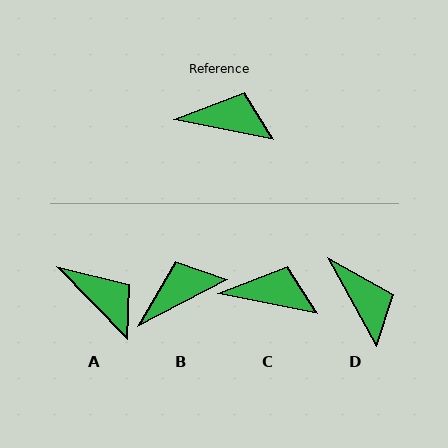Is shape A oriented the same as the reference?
No, it is off by about 35 degrees.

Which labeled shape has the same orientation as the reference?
C.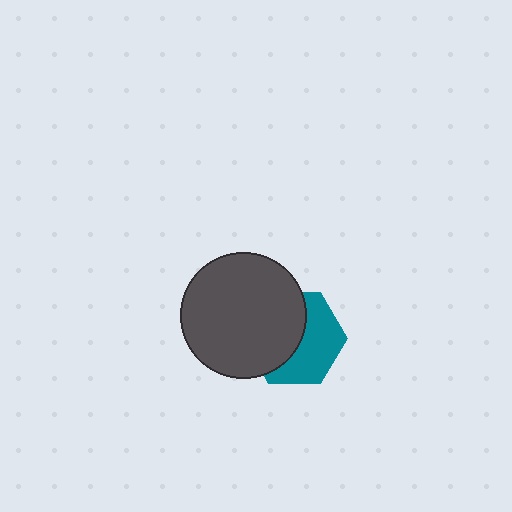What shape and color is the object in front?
The object in front is a dark gray circle.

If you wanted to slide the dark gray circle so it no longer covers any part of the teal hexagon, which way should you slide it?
Slide it left — that is the most direct way to separate the two shapes.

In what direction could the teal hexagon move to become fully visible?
The teal hexagon could move right. That would shift it out from behind the dark gray circle entirely.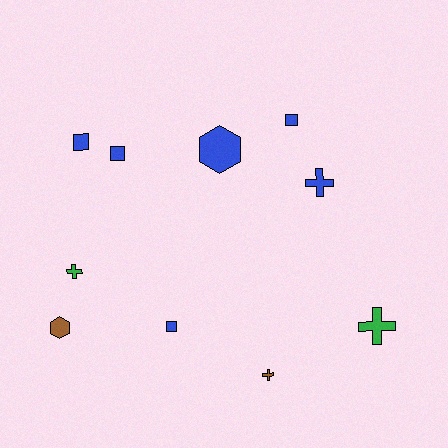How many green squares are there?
There are no green squares.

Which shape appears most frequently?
Cross, with 4 objects.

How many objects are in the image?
There are 10 objects.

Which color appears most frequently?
Blue, with 6 objects.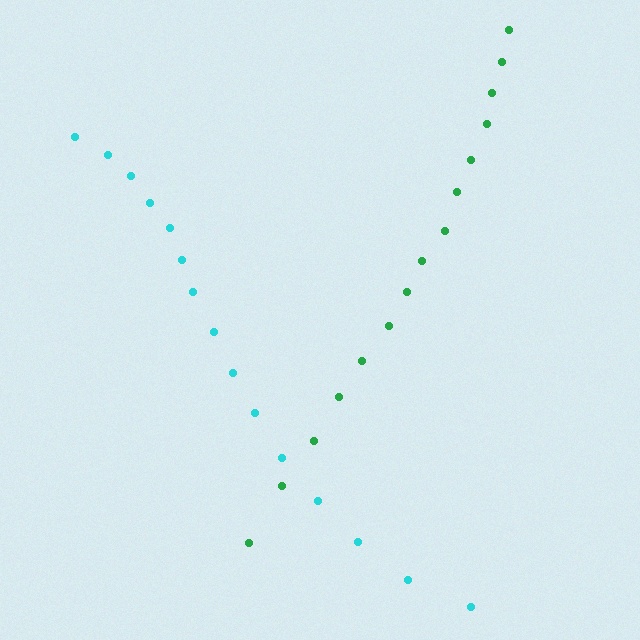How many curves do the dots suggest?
There are 2 distinct paths.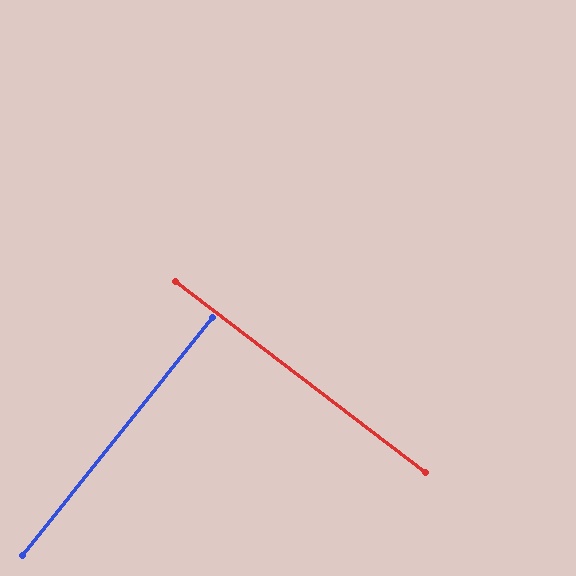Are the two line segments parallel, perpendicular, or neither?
Perpendicular — they meet at approximately 89°.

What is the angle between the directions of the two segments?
Approximately 89 degrees.